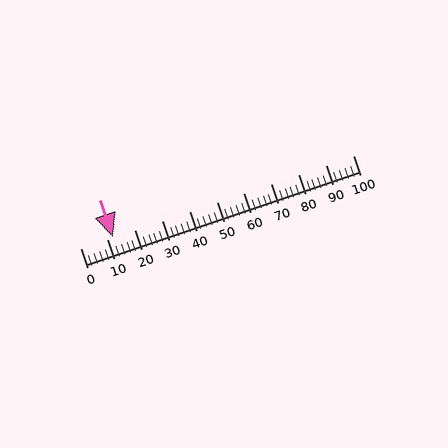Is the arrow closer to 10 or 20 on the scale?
The arrow is closer to 10.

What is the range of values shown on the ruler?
The ruler shows values from 0 to 100.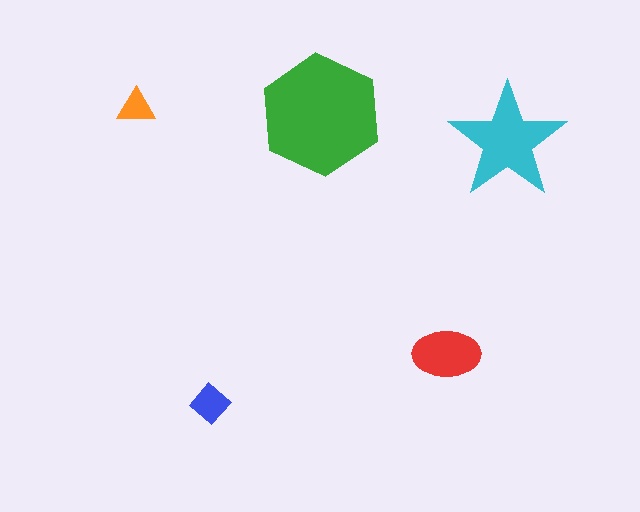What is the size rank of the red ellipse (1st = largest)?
3rd.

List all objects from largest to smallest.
The green hexagon, the cyan star, the red ellipse, the blue diamond, the orange triangle.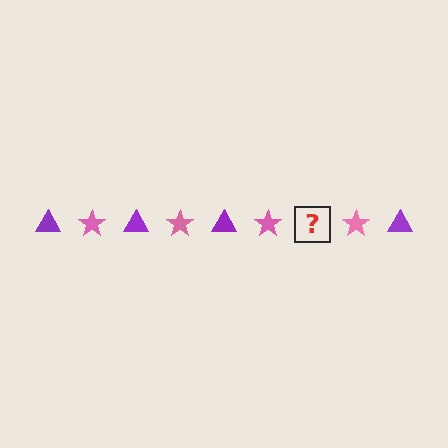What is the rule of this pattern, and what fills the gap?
The rule is that the pattern alternates between purple triangle and pink star. The gap should be filled with a purple triangle.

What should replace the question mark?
The question mark should be replaced with a purple triangle.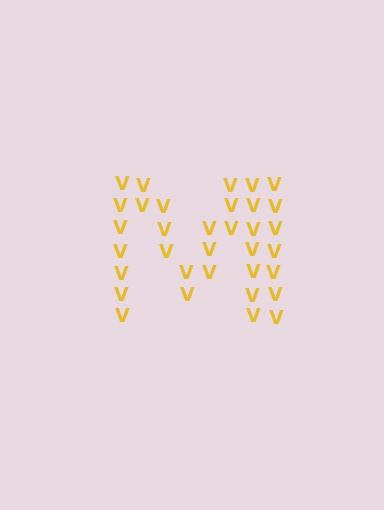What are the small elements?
The small elements are letter V's.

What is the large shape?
The large shape is the letter M.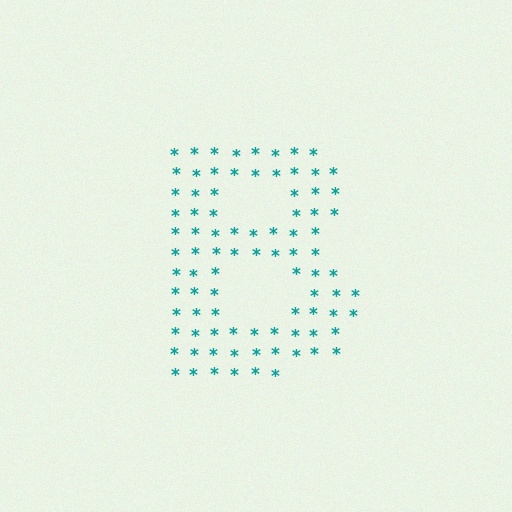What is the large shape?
The large shape is the letter B.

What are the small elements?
The small elements are asterisks.